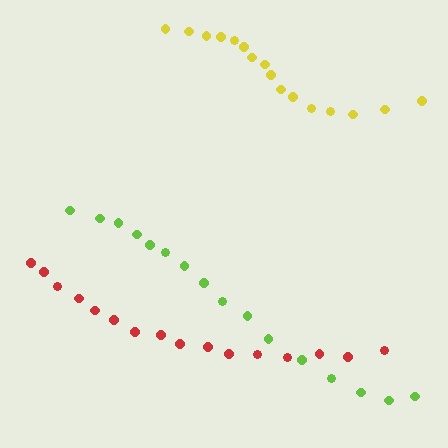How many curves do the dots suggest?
There are 3 distinct paths.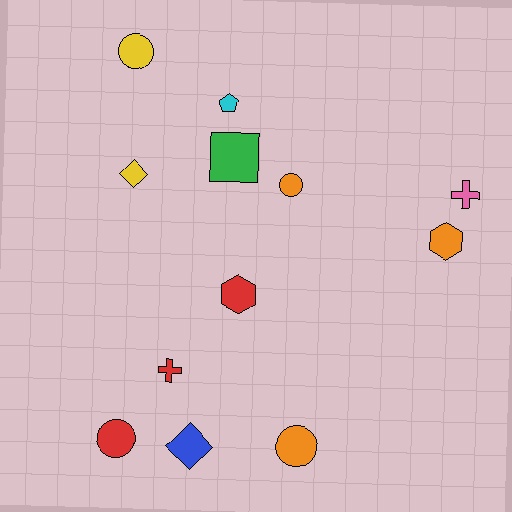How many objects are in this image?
There are 12 objects.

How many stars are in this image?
There are no stars.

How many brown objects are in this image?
There are no brown objects.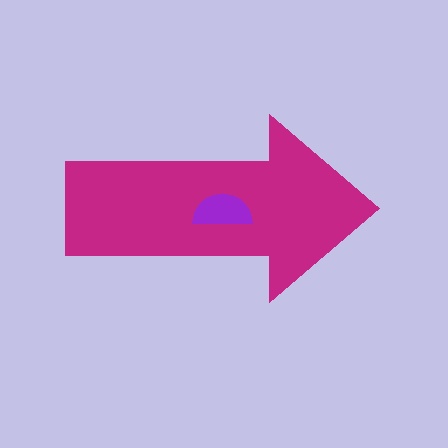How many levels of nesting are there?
2.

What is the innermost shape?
The purple semicircle.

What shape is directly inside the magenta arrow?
The purple semicircle.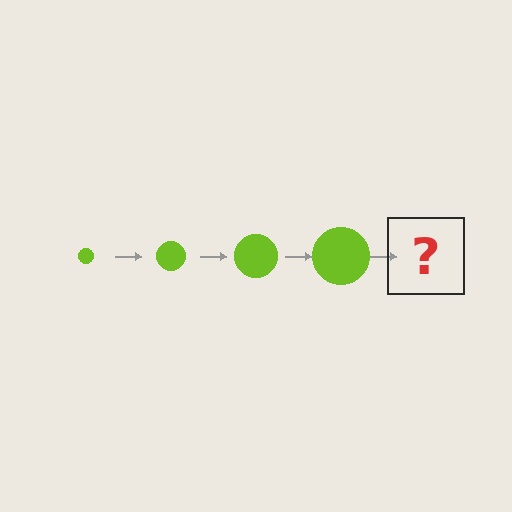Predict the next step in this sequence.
The next step is a lime circle, larger than the previous one.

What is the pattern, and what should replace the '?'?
The pattern is that the circle gets progressively larger each step. The '?' should be a lime circle, larger than the previous one.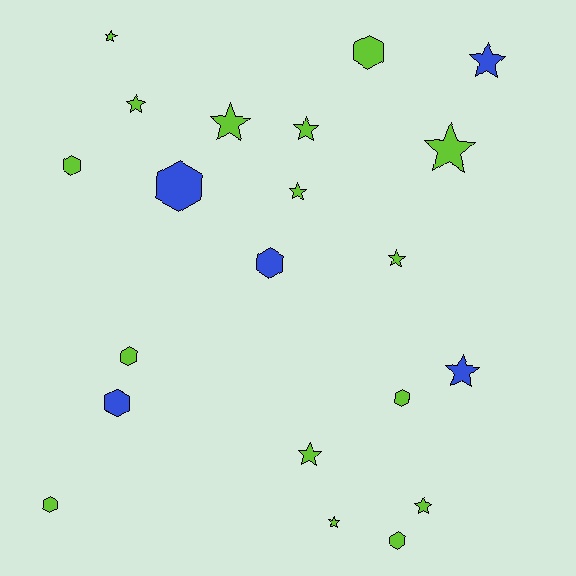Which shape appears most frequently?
Star, with 12 objects.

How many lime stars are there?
There are 10 lime stars.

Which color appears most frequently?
Lime, with 16 objects.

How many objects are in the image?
There are 21 objects.